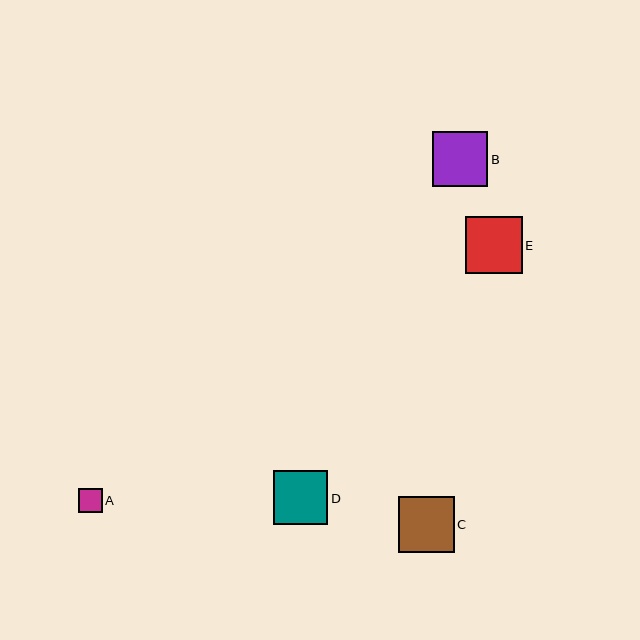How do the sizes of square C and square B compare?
Square C and square B are approximately the same size.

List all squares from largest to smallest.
From largest to smallest: E, C, B, D, A.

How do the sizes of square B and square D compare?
Square B and square D are approximately the same size.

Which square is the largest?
Square E is the largest with a size of approximately 57 pixels.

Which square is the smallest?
Square A is the smallest with a size of approximately 24 pixels.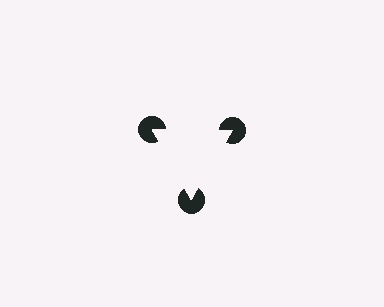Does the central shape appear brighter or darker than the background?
It typically appears slightly brighter than the background, even though no actual brightness change is drawn.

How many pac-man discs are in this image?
There are 3 — one at each vertex of the illusory triangle.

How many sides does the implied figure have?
3 sides.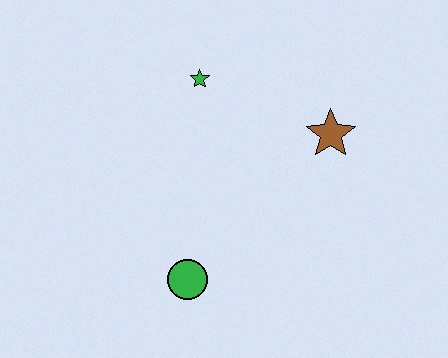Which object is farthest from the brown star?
The green circle is farthest from the brown star.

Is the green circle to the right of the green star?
No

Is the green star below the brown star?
No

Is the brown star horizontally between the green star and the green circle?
No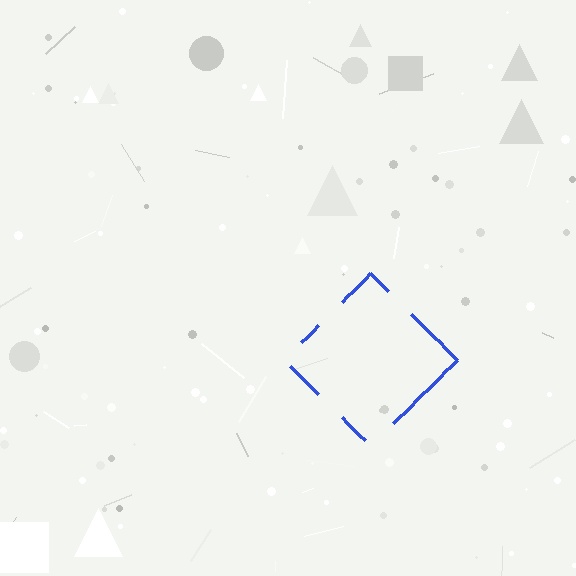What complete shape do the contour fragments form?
The contour fragments form a diamond.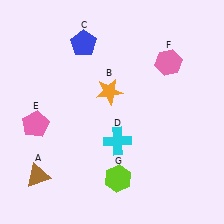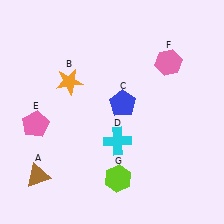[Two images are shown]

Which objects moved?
The objects that moved are: the orange star (B), the blue pentagon (C).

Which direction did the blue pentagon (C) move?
The blue pentagon (C) moved down.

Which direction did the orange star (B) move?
The orange star (B) moved left.